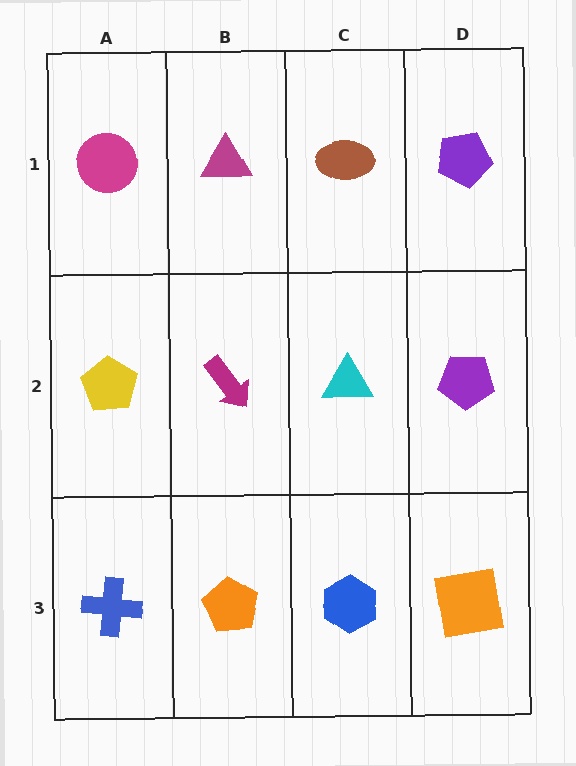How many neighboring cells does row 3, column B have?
3.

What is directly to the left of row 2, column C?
A magenta arrow.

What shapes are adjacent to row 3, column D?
A purple pentagon (row 2, column D), a blue hexagon (row 3, column C).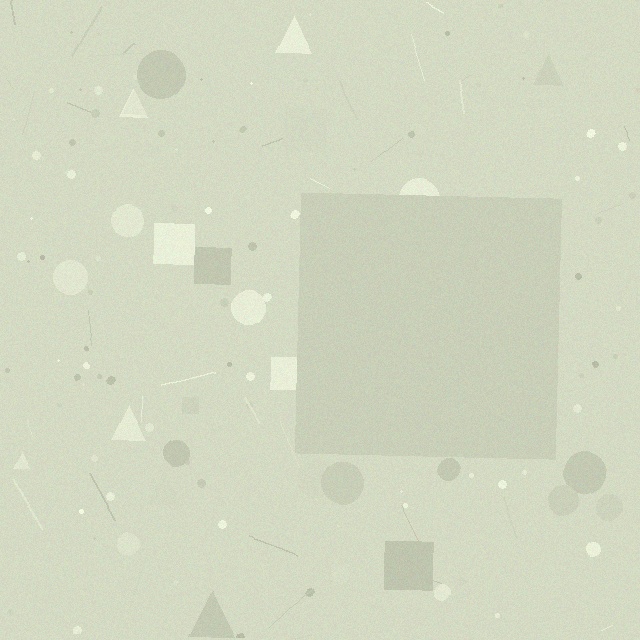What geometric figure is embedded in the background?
A square is embedded in the background.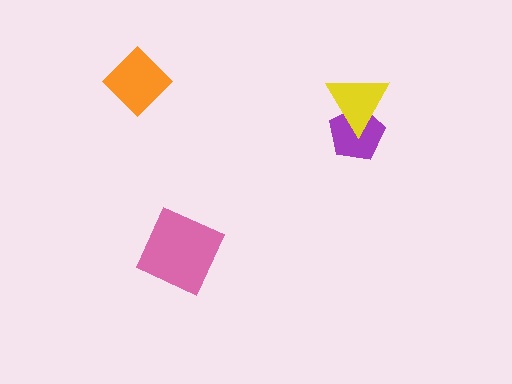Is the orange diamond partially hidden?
No, no other shape covers it.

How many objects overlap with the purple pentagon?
1 object overlaps with the purple pentagon.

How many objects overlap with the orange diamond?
0 objects overlap with the orange diamond.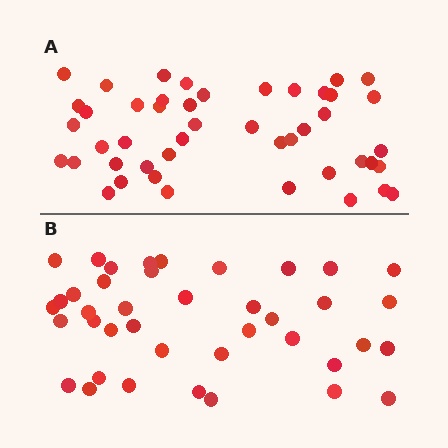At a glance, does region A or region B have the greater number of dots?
Region A (the top region) has more dots.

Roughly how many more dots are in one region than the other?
Region A has about 6 more dots than region B.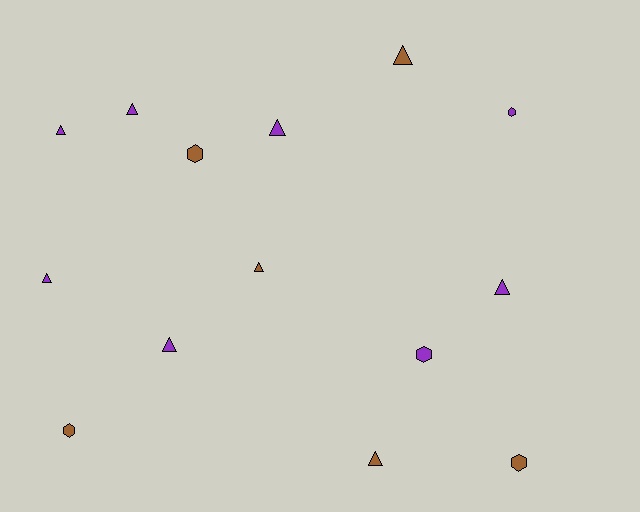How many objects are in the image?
There are 14 objects.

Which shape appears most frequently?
Triangle, with 9 objects.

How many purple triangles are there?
There are 6 purple triangles.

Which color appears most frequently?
Purple, with 8 objects.